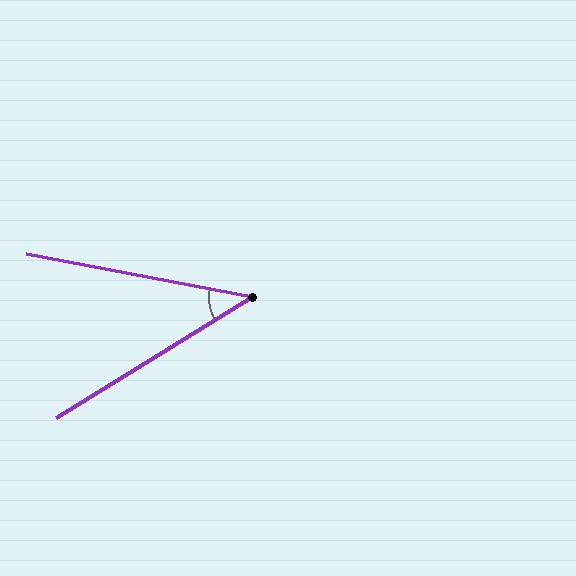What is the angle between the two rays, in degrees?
Approximately 43 degrees.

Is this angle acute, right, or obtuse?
It is acute.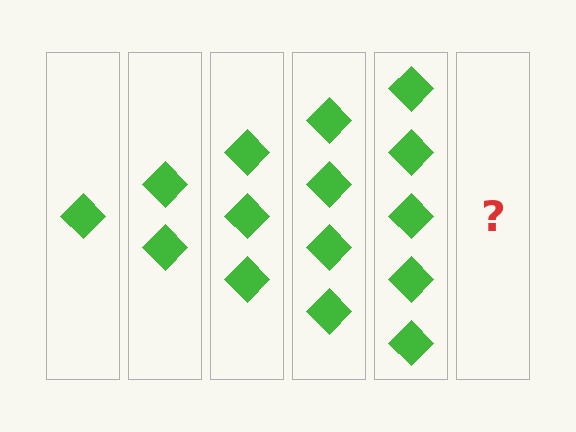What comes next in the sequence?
The next element should be 6 diamonds.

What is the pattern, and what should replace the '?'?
The pattern is that each step adds one more diamond. The '?' should be 6 diamonds.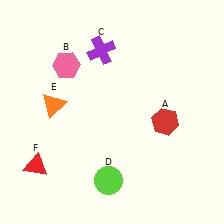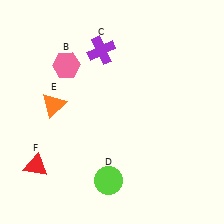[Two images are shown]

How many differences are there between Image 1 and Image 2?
There is 1 difference between the two images.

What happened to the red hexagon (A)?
The red hexagon (A) was removed in Image 2. It was in the bottom-right area of Image 1.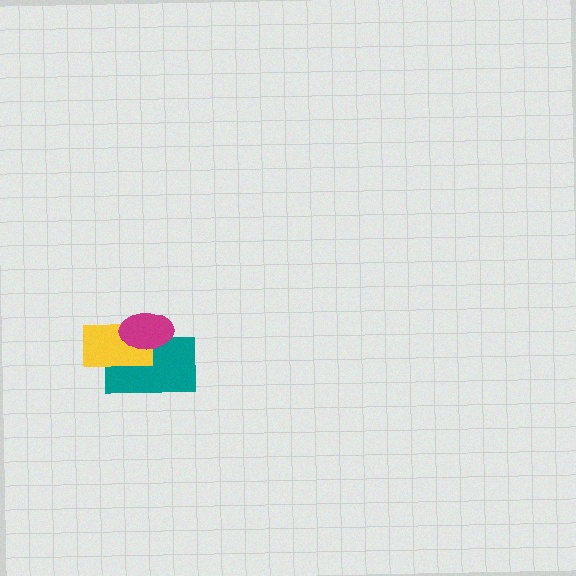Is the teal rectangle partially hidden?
Yes, it is partially covered by another shape.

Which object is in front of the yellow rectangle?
The magenta ellipse is in front of the yellow rectangle.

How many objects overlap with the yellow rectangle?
2 objects overlap with the yellow rectangle.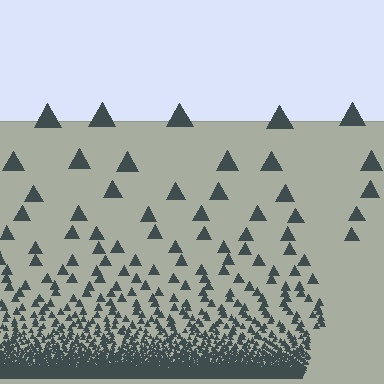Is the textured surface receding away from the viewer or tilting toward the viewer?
The surface appears to tilt toward the viewer. Texture elements get larger and sparser toward the top.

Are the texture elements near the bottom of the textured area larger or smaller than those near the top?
Smaller. The gradient is inverted — elements near the bottom are smaller and denser.